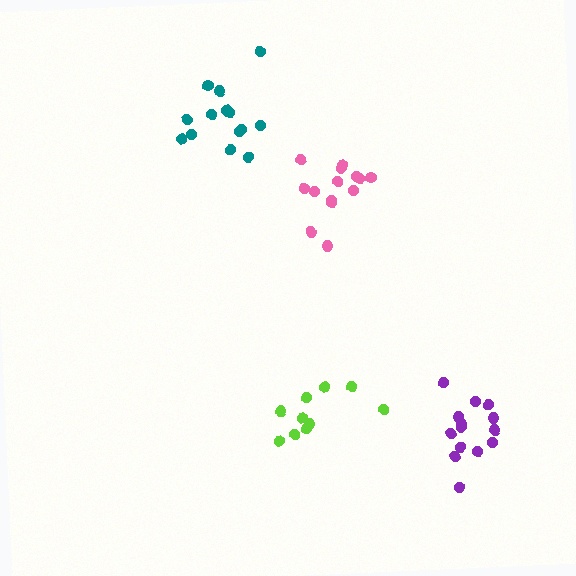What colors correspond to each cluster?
The clusters are colored: purple, lime, teal, pink.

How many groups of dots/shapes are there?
There are 4 groups.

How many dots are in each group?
Group 1: 14 dots, Group 2: 11 dots, Group 3: 14 dots, Group 4: 14 dots (53 total).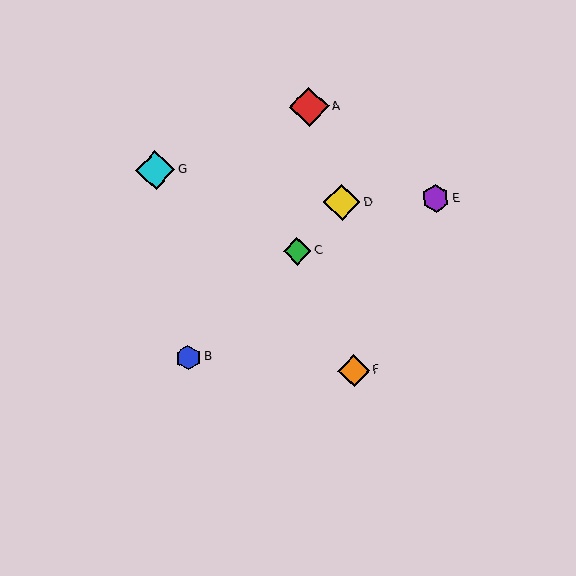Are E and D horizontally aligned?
Yes, both are at y≈198.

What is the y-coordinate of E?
Object E is at y≈198.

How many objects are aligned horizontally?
2 objects (D, E) are aligned horizontally.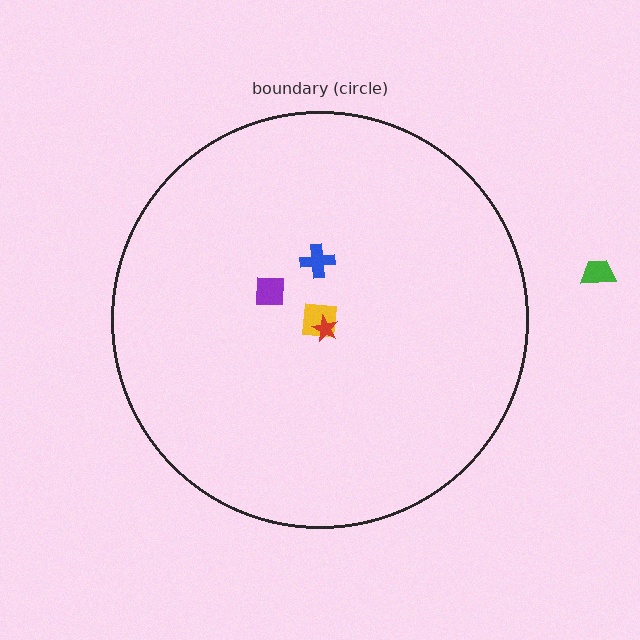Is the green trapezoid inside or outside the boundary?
Outside.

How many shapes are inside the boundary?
4 inside, 1 outside.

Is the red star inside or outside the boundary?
Inside.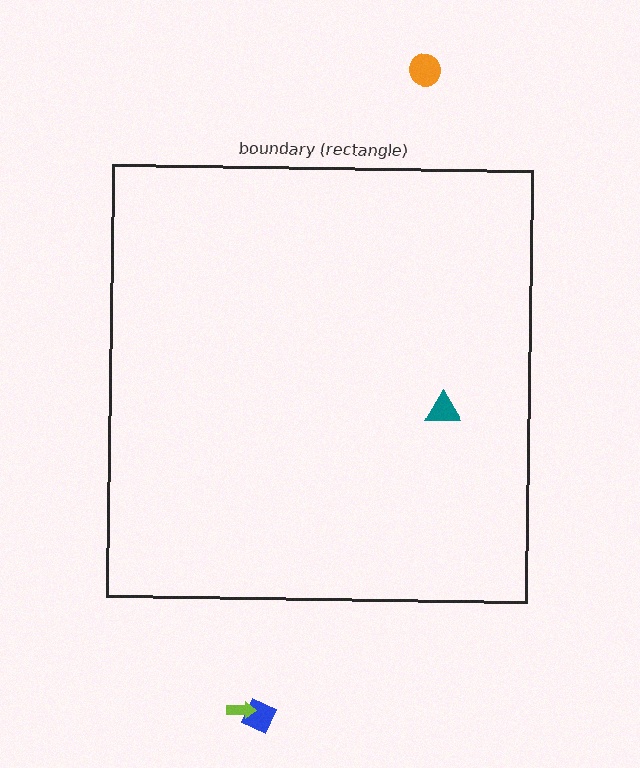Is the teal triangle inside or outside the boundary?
Inside.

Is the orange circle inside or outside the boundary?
Outside.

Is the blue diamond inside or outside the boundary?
Outside.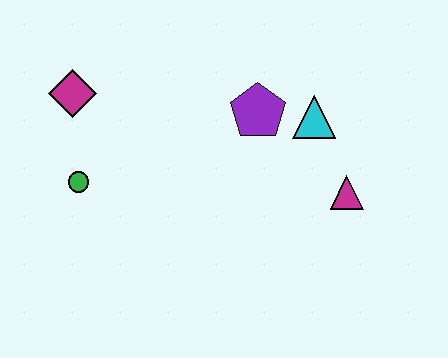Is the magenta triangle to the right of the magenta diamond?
Yes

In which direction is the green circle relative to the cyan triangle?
The green circle is to the left of the cyan triangle.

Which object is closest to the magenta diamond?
The green circle is closest to the magenta diamond.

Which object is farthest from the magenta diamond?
The magenta triangle is farthest from the magenta diamond.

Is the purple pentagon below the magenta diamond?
Yes